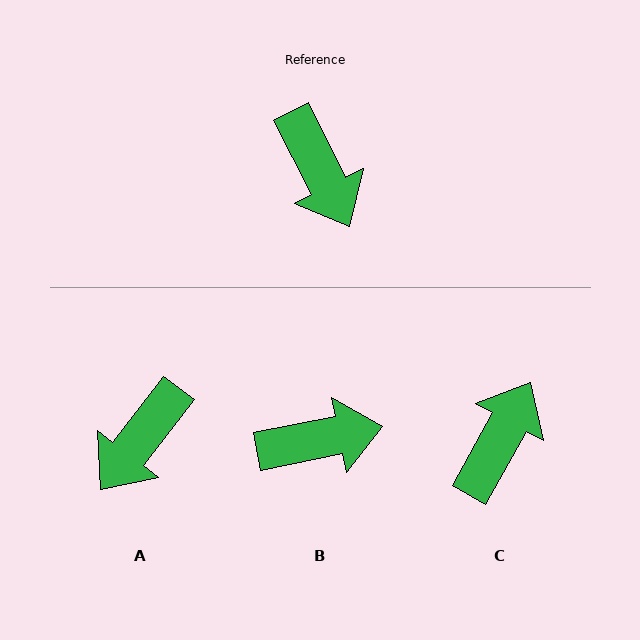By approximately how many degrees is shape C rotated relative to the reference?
Approximately 124 degrees counter-clockwise.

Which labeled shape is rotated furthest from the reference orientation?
C, about 124 degrees away.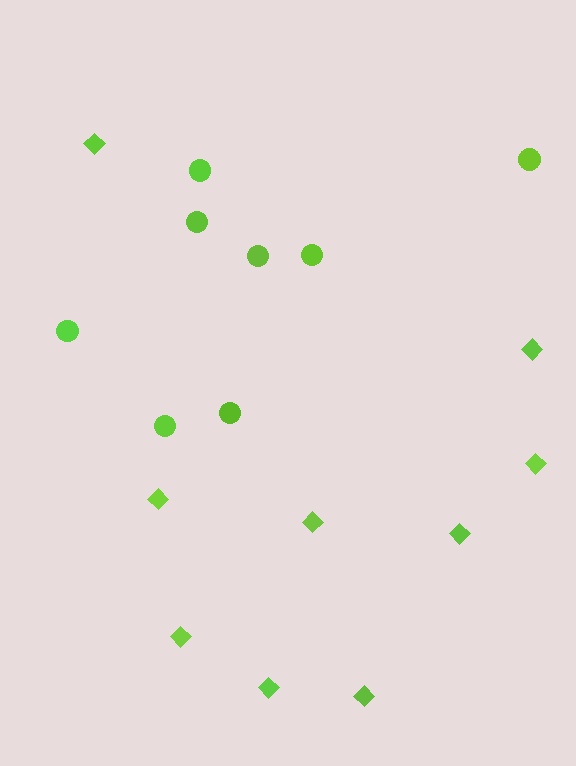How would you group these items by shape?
There are 2 groups: one group of diamonds (9) and one group of circles (8).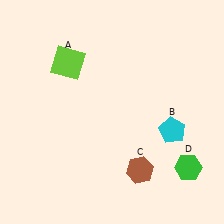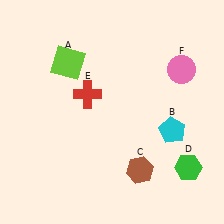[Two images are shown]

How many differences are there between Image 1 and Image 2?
There are 2 differences between the two images.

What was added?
A red cross (E), a pink circle (F) were added in Image 2.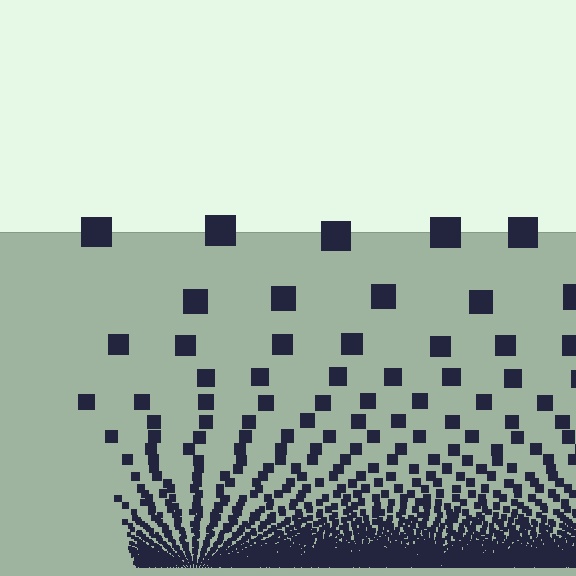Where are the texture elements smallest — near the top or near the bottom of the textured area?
Near the bottom.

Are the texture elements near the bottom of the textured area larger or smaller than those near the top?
Smaller. The gradient is inverted — elements near the bottom are smaller and denser.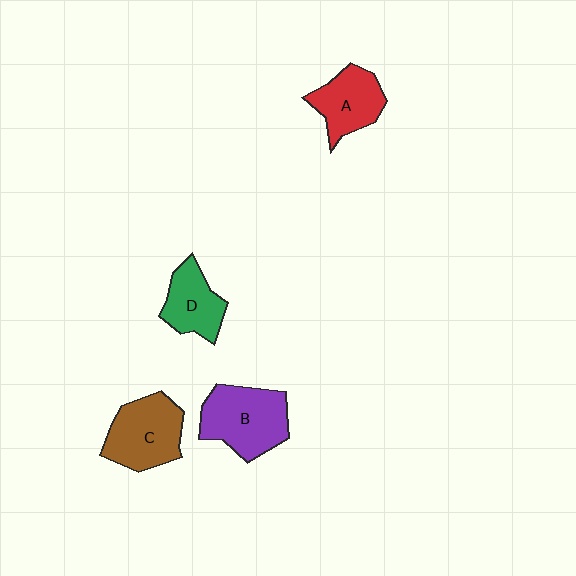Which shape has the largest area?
Shape B (purple).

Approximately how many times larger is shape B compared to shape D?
Approximately 1.5 times.